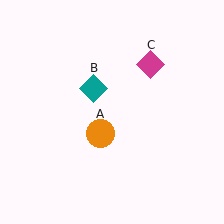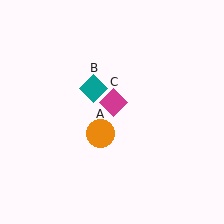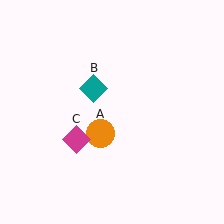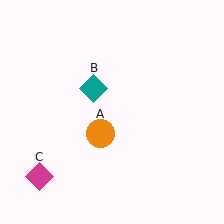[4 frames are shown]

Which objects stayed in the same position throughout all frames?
Orange circle (object A) and teal diamond (object B) remained stationary.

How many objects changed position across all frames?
1 object changed position: magenta diamond (object C).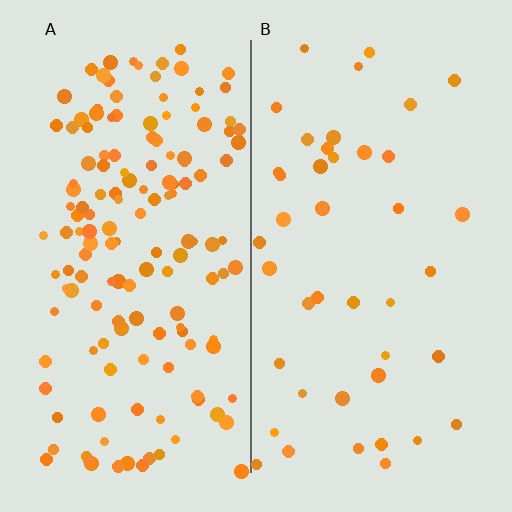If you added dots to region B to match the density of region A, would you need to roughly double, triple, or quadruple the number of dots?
Approximately quadruple.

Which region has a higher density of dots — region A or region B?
A (the left).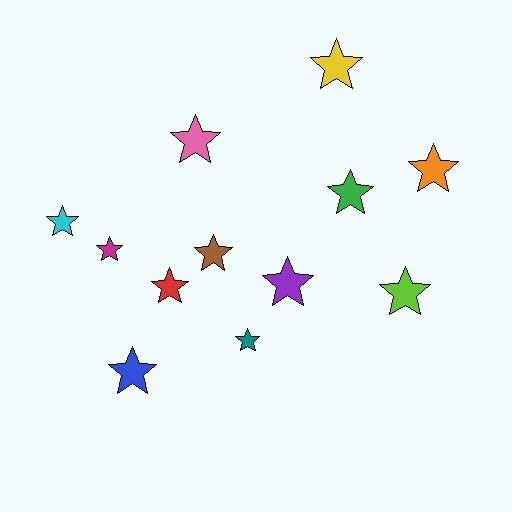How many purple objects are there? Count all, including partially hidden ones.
There is 1 purple object.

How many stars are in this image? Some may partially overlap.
There are 12 stars.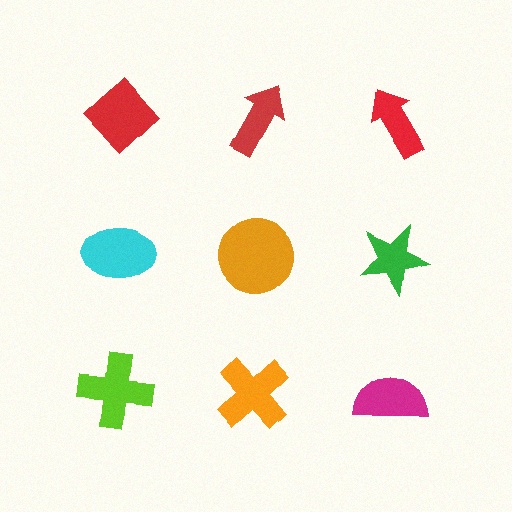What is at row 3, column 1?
A lime cross.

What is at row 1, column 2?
A red arrow.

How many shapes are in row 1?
3 shapes.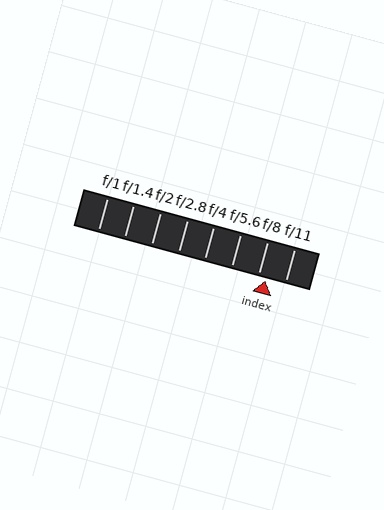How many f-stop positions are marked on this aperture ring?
There are 8 f-stop positions marked.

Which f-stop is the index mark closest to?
The index mark is closest to f/8.